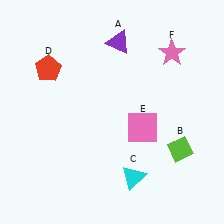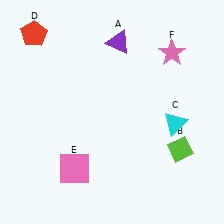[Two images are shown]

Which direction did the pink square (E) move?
The pink square (E) moved left.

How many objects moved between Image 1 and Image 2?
3 objects moved between the two images.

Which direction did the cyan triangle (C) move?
The cyan triangle (C) moved up.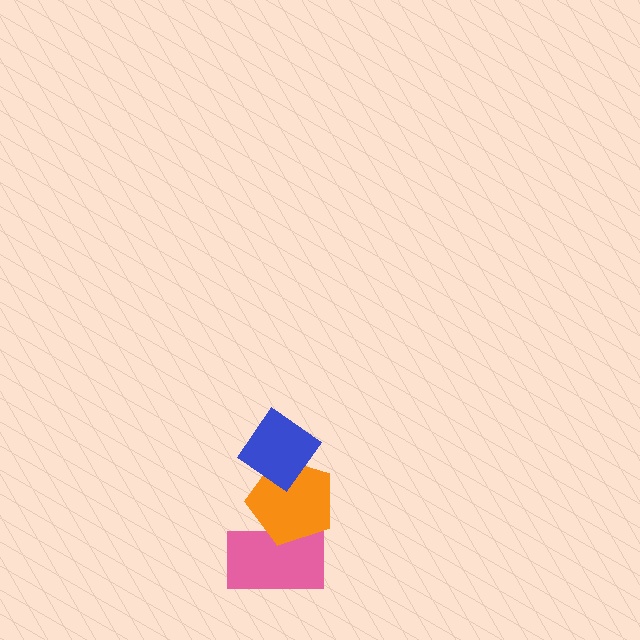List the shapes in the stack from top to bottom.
From top to bottom: the blue diamond, the orange pentagon, the pink rectangle.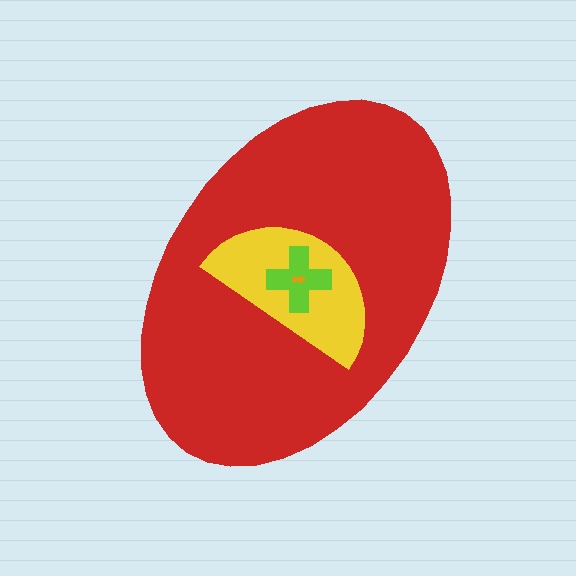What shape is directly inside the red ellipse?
The yellow semicircle.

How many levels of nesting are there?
4.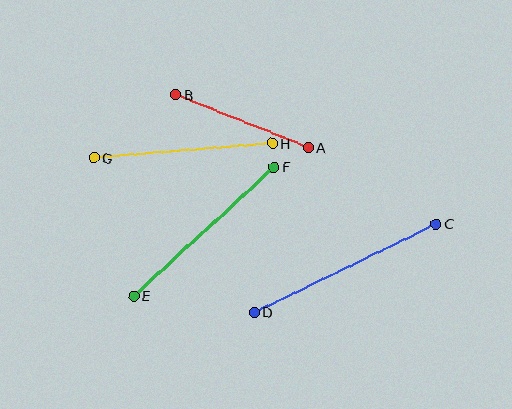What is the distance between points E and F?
The distance is approximately 191 pixels.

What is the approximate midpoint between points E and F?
The midpoint is at approximately (204, 231) pixels.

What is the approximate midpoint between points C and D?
The midpoint is at approximately (345, 268) pixels.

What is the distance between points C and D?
The distance is approximately 202 pixels.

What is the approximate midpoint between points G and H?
The midpoint is at approximately (183, 151) pixels.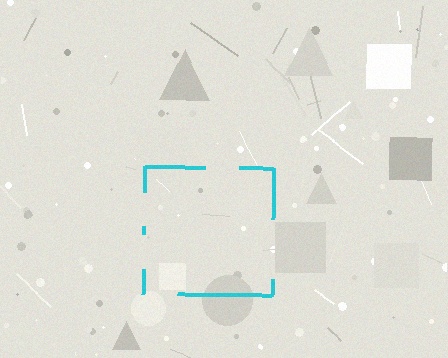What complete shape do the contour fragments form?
The contour fragments form a square.